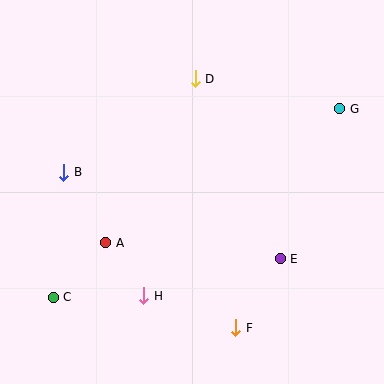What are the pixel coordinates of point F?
Point F is at (236, 328).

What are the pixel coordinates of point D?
Point D is at (195, 79).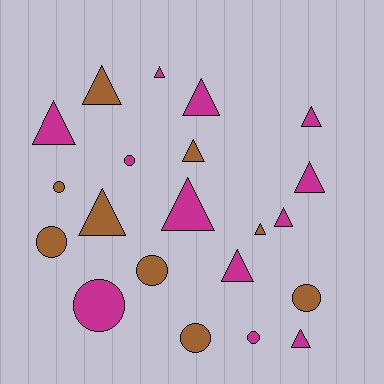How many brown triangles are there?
There are 4 brown triangles.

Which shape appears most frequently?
Triangle, with 13 objects.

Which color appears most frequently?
Magenta, with 12 objects.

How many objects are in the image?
There are 21 objects.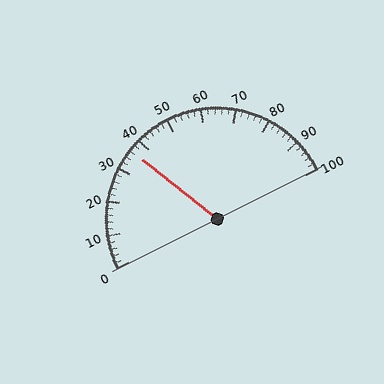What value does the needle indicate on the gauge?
The needle indicates approximately 36.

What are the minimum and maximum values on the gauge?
The gauge ranges from 0 to 100.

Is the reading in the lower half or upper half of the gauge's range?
The reading is in the lower half of the range (0 to 100).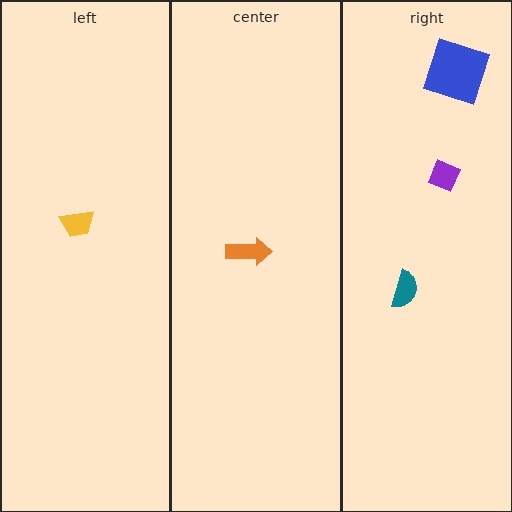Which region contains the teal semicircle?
The right region.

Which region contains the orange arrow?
The center region.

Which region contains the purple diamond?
The right region.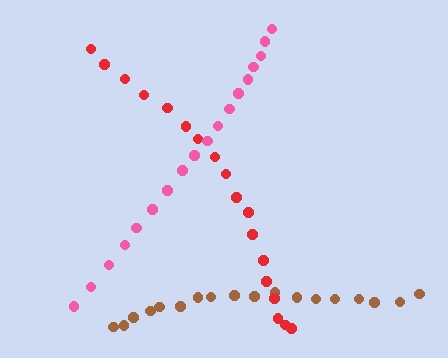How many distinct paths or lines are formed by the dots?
There are 3 distinct paths.